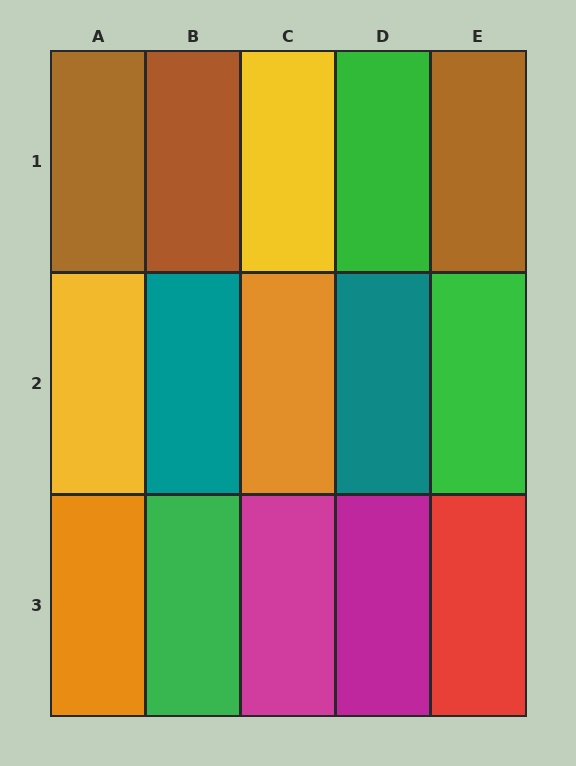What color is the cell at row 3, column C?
Magenta.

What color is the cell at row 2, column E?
Green.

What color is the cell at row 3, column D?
Magenta.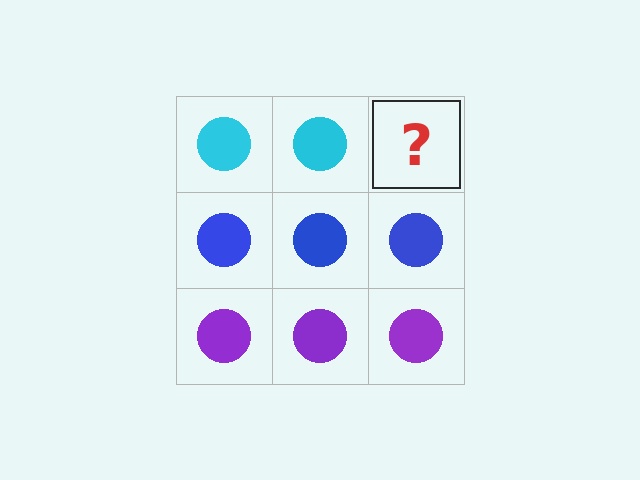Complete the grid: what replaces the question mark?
The question mark should be replaced with a cyan circle.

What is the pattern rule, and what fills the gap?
The rule is that each row has a consistent color. The gap should be filled with a cyan circle.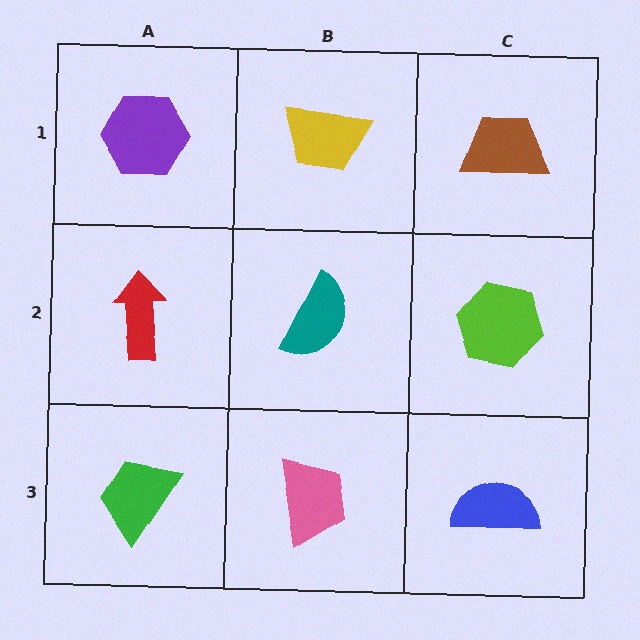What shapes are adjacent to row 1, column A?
A red arrow (row 2, column A), a yellow trapezoid (row 1, column B).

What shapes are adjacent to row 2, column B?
A yellow trapezoid (row 1, column B), a pink trapezoid (row 3, column B), a red arrow (row 2, column A), a lime hexagon (row 2, column C).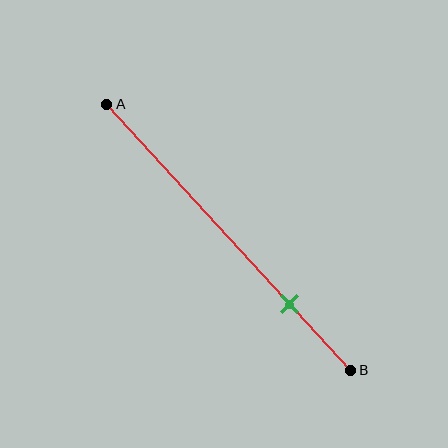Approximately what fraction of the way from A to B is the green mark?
The green mark is approximately 75% of the way from A to B.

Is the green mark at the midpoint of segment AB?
No, the mark is at about 75% from A, not at the 50% midpoint.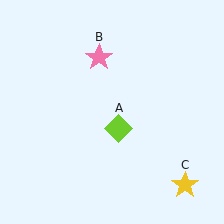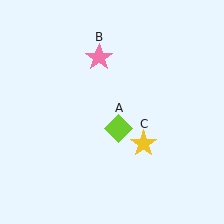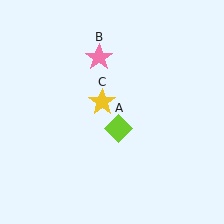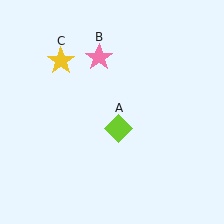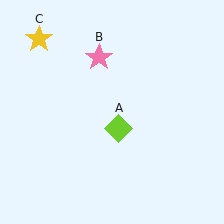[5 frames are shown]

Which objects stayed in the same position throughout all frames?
Lime diamond (object A) and pink star (object B) remained stationary.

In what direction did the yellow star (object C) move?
The yellow star (object C) moved up and to the left.